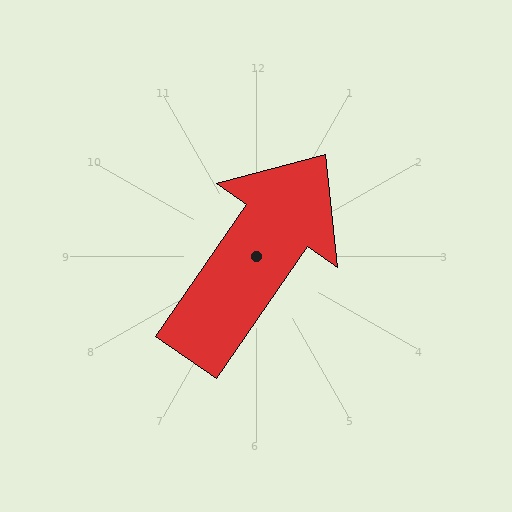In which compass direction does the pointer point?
Northeast.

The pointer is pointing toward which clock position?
Roughly 1 o'clock.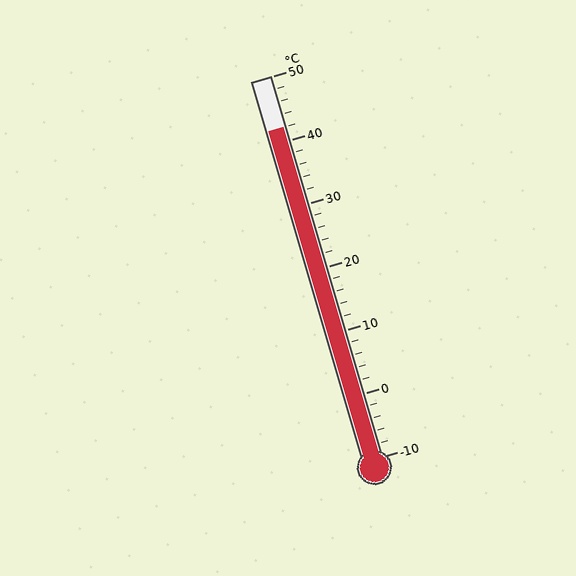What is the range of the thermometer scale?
The thermometer scale ranges from -10°C to 50°C.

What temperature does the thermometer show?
The thermometer shows approximately 42°C.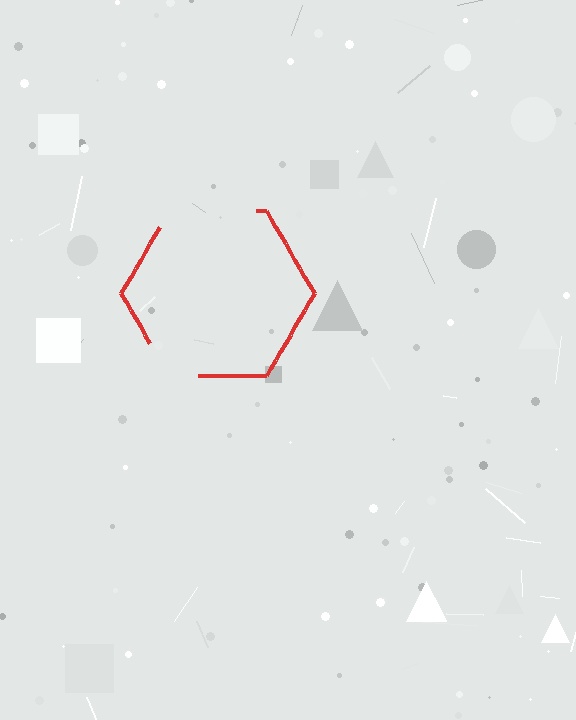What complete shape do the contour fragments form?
The contour fragments form a hexagon.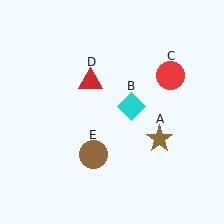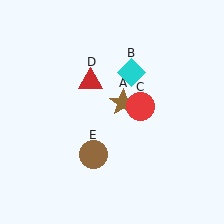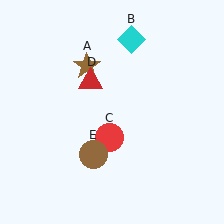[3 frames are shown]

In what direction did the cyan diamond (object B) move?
The cyan diamond (object B) moved up.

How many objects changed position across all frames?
3 objects changed position: brown star (object A), cyan diamond (object B), red circle (object C).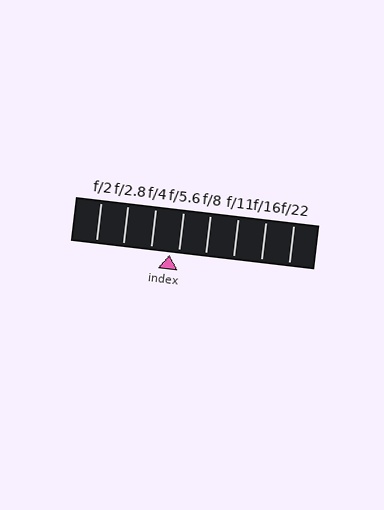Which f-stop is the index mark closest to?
The index mark is closest to f/5.6.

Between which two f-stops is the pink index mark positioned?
The index mark is between f/4 and f/5.6.